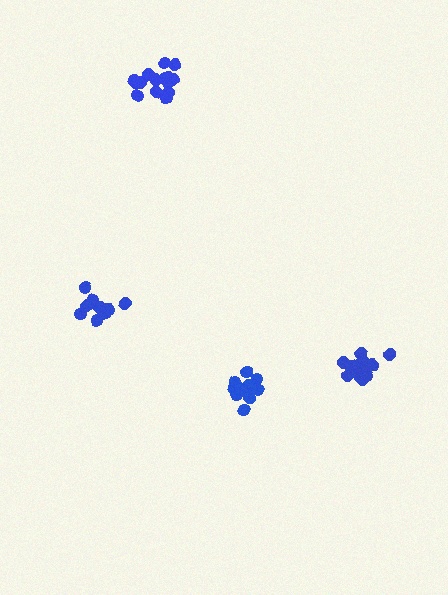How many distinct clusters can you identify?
There are 4 distinct clusters.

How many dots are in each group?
Group 1: 16 dots, Group 2: 13 dots, Group 3: 14 dots, Group 4: 12 dots (55 total).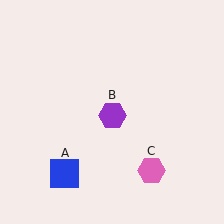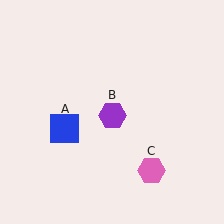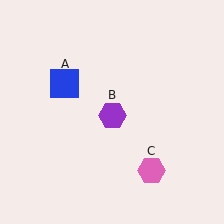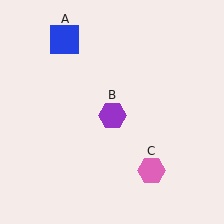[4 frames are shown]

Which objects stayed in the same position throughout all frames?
Purple hexagon (object B) and pink hexagon (object C) remained stationary.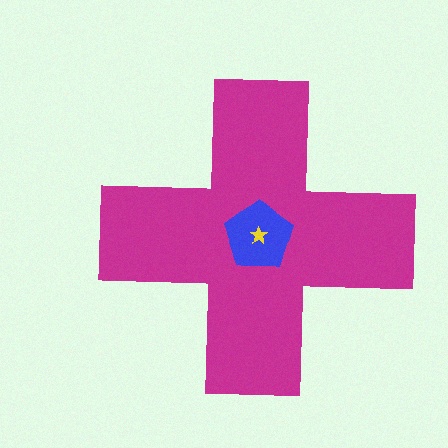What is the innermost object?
The yellow star.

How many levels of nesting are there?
3.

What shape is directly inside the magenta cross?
The blue pentagon.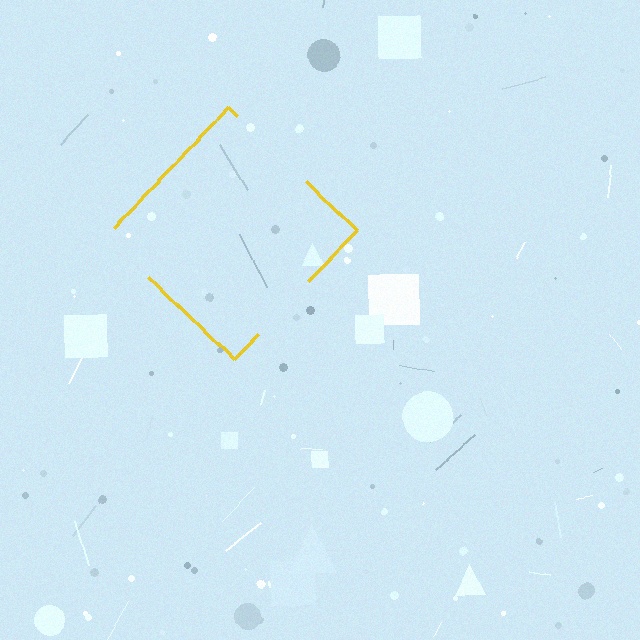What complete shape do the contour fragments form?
The contour fragments form a diamond.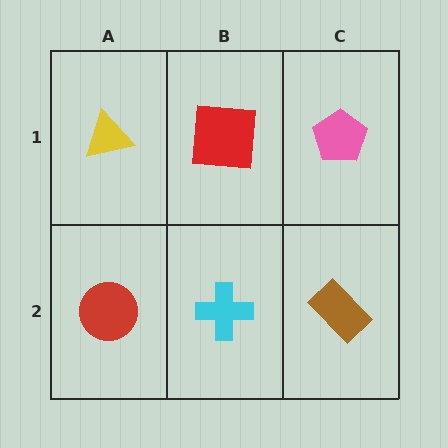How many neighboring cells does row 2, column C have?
2.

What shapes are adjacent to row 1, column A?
A red circle (row 2, column A), a red square (row 1, column B).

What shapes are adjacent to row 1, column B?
A cyan cross (row 2, column B), a yellow triangle (row 1, column A), a pink pentagon (row 1, column C).